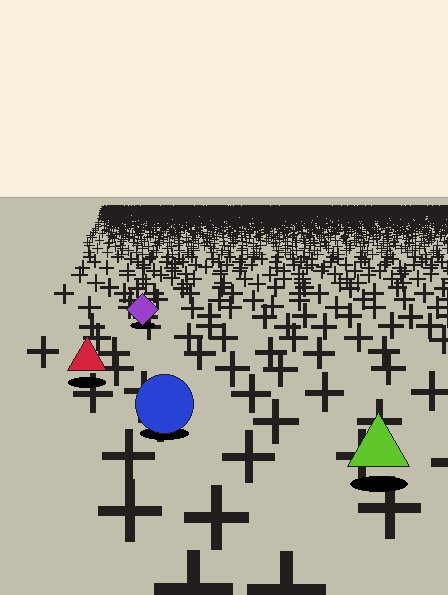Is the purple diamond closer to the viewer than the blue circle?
No. The blue circle is closer — you can tell from the texture gradient: the ground texture is coarser near it.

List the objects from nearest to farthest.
From nearest to farthest: the lime triangle, the blue circle, the red triangle, the purple diamond.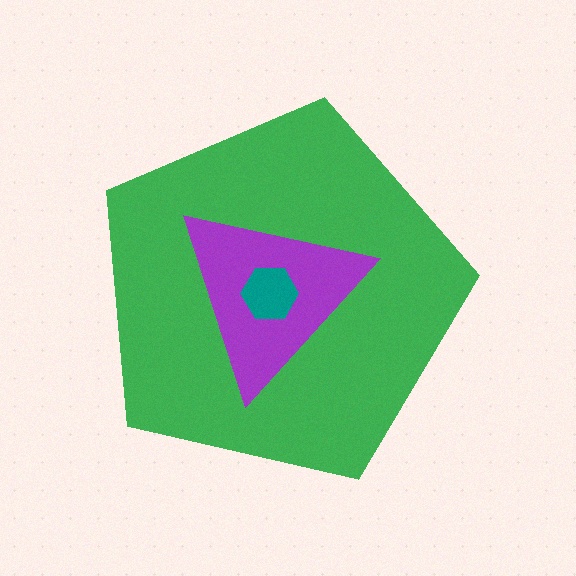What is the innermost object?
The teal hexagon.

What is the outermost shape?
The green pentagon.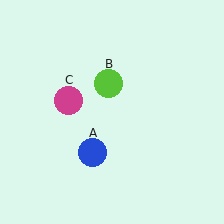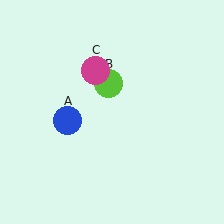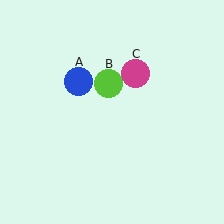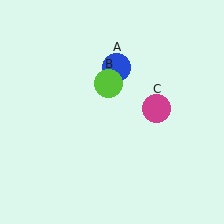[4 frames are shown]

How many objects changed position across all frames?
2 objects changed position: blue circle (object A), magenta circle (object C).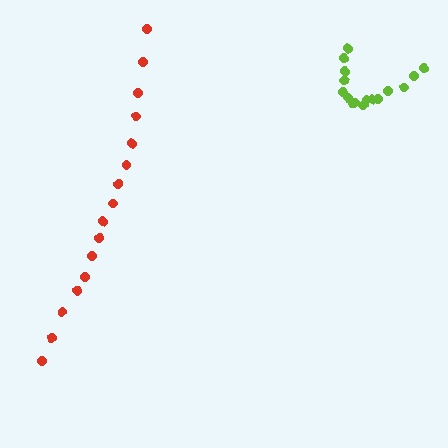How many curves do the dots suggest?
There are 2 distinct paths.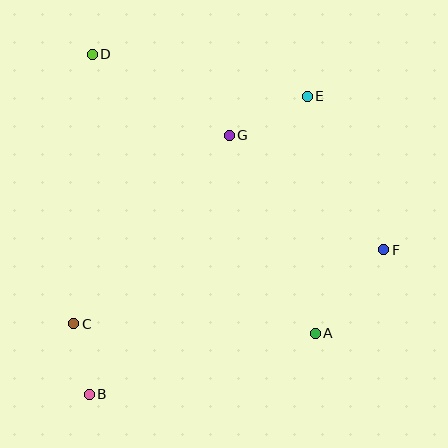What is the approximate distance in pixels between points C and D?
The distance between C and D is approximately 270 pixels.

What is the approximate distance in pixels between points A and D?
The distance between A and D is approximately 357 pixels.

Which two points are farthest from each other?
Points B and E are farthest from each other.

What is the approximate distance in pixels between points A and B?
The distance between A and B is approximately 234 pixels.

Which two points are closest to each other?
Points B and C are closest to each other.